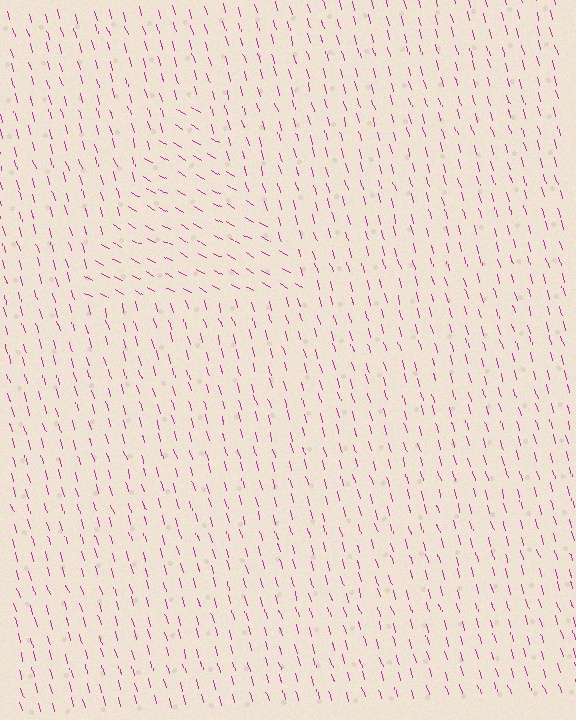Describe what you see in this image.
The image is filled with small magenta line segments. A triangle region in the image has lines oriented differently from the surrounding lines, creating a visible texture boundary.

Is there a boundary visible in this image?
Yes, there is a texture boundary formed by a change in line orientation.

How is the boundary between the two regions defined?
The boundary is defined purely by a change in line orientation (approximately 45 degrees difference). All lines are the same color and thickness.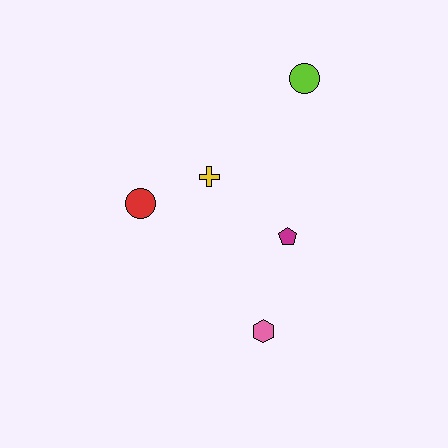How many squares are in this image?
There are no squares.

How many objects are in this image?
There are 5 objects.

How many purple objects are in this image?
There are no purple objects.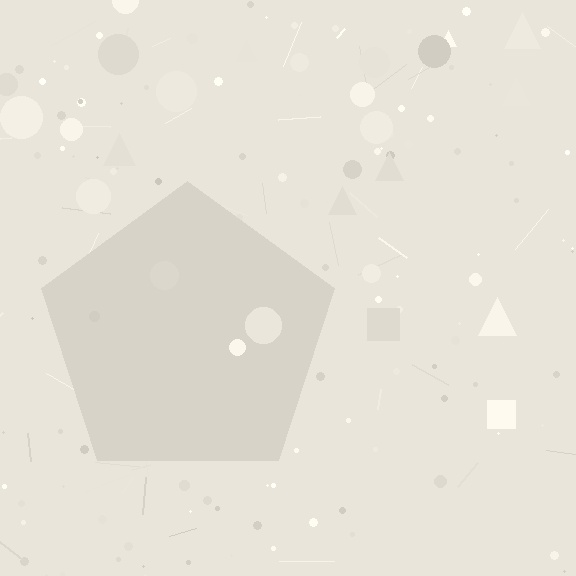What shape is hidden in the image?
A pentagon is hidden in the image.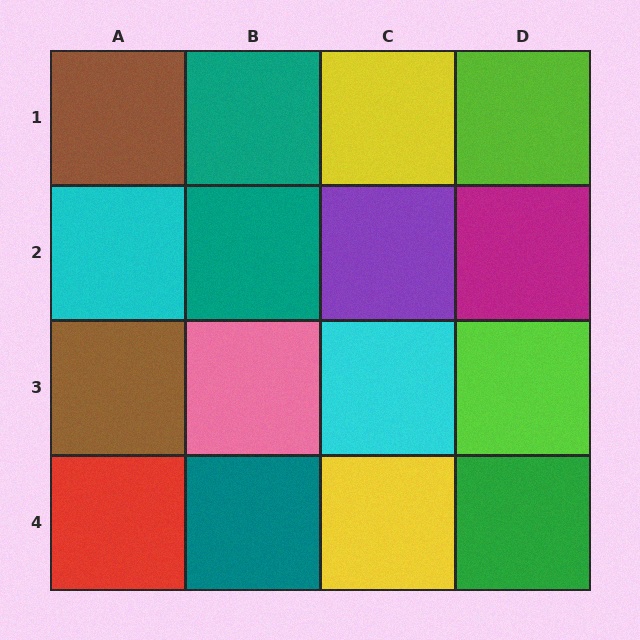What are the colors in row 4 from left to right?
Red, teal, yellow, green.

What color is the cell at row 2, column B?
Teal.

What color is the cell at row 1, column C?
Yellow.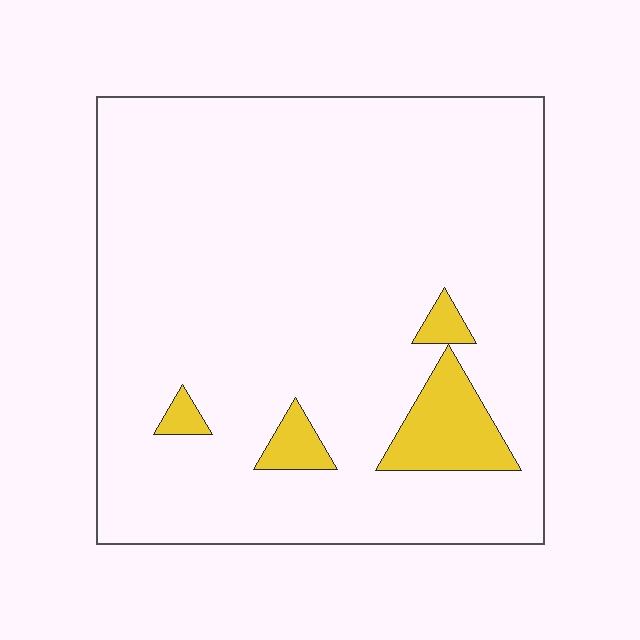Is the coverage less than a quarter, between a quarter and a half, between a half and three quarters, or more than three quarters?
Less than a quarter.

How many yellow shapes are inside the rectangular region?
4.